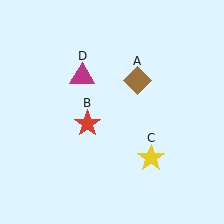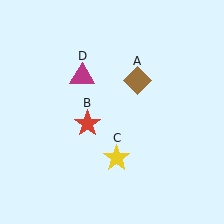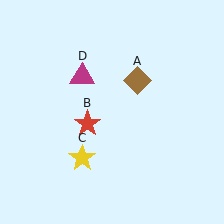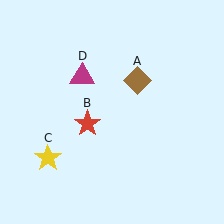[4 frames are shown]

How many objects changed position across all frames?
1 object changed position: yellow star (object C).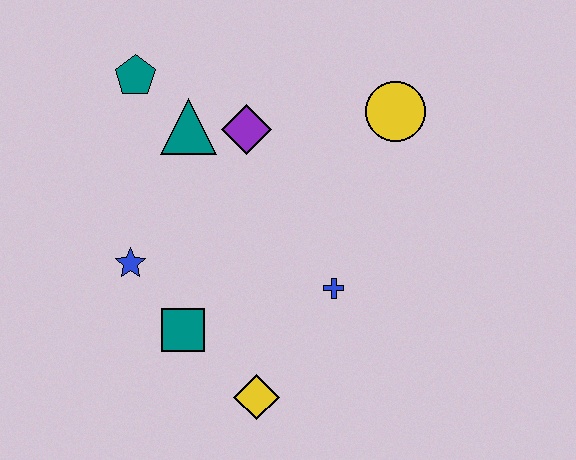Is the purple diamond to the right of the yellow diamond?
No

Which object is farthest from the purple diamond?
The yellow diamond is farthest from the purple diamond.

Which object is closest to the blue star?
The teal square is closest to the blue star.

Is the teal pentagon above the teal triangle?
Yes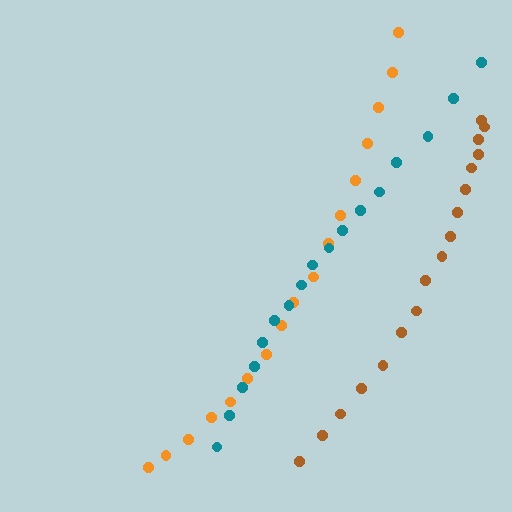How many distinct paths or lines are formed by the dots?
There are 3 distinct paths.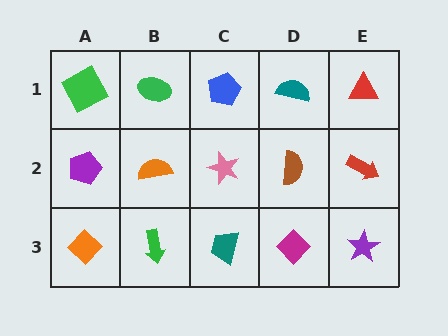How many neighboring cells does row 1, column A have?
2.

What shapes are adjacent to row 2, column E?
A red triangle (row 1, column E), a purple star (row 3, column E), a brown semicircle (row 2, column D).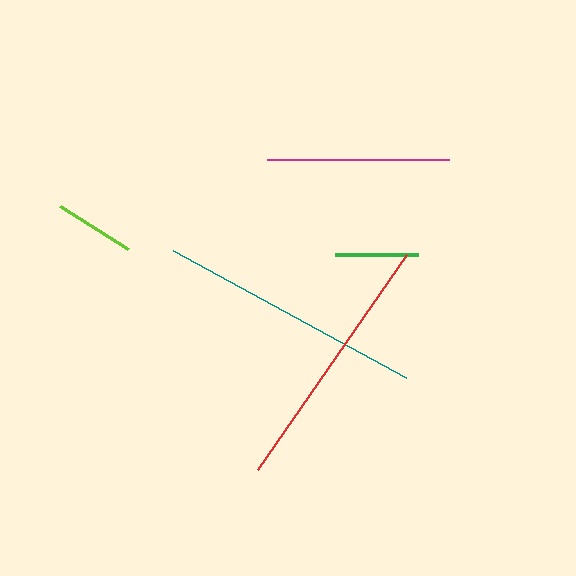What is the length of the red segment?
The red segment is approximately 262 pixels long.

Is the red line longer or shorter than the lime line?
The red line is longer than the lime line.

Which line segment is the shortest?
The lime line is the shortest at approximately 81 pixels.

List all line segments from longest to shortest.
From longest to shortest: teal, red, magenta, green, lime.